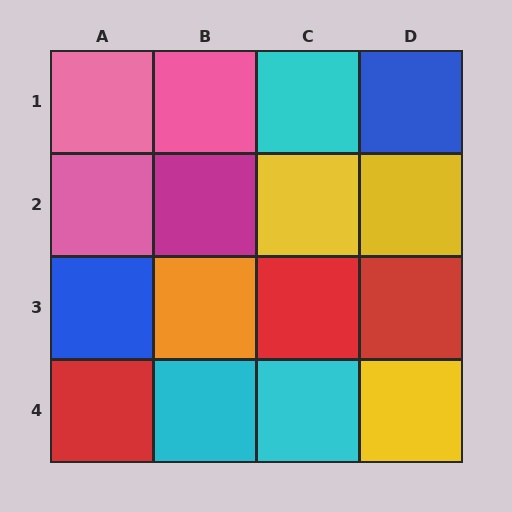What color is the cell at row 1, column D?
Blue.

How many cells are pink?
3 cells are pink.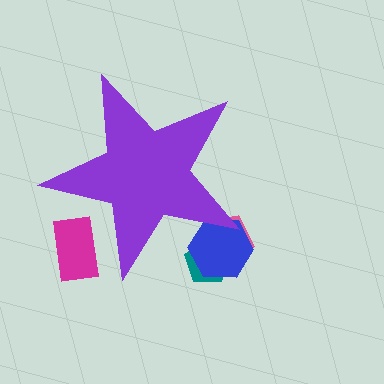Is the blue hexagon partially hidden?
Yes, the blue hexagon is partially hidden behind the purple star.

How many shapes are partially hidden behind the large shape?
4 shapes are partially hidden.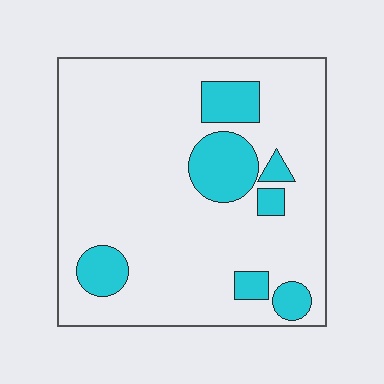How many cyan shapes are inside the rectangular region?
7.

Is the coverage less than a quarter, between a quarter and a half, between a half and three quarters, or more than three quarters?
Less than a quarter.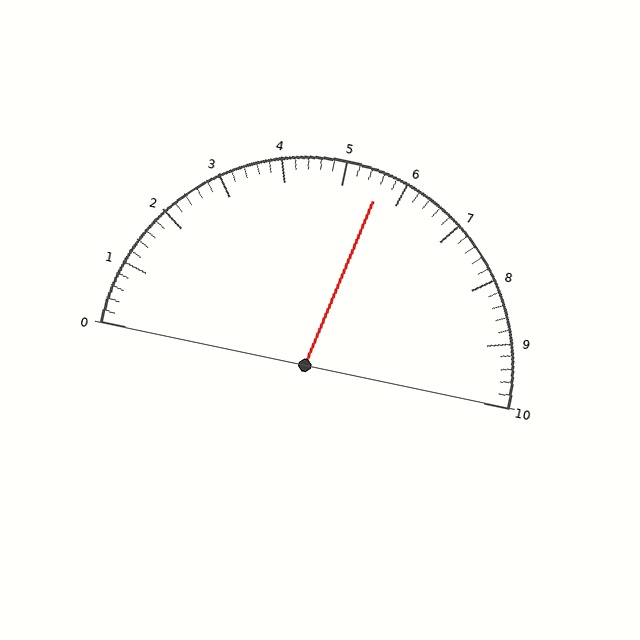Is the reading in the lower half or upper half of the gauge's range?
The reading is in the upper half of the range (0 to 10).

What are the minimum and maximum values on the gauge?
The gauge ranges from 0 to 10.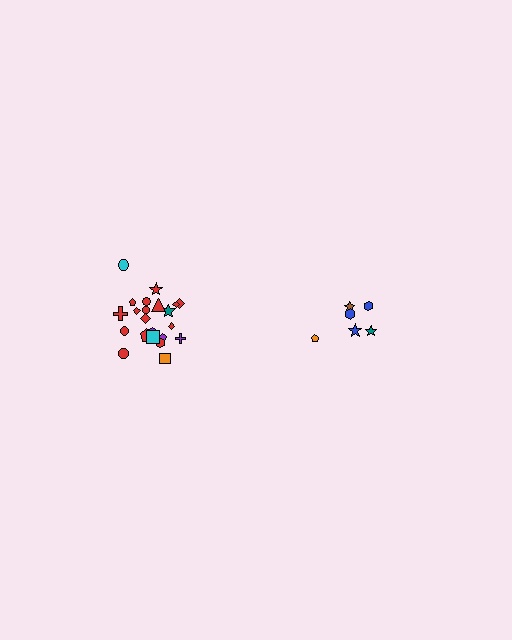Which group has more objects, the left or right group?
The left group.